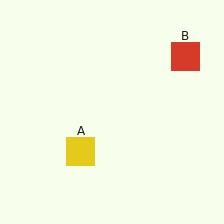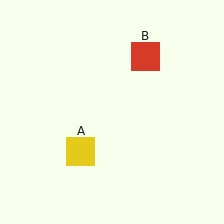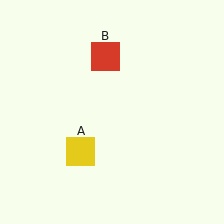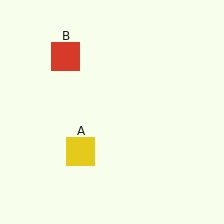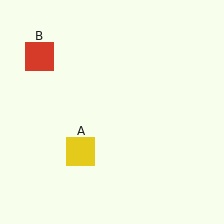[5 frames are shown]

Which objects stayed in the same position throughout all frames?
Yellow square (object A) remained stationary.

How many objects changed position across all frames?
1 object changed position: red square (object B).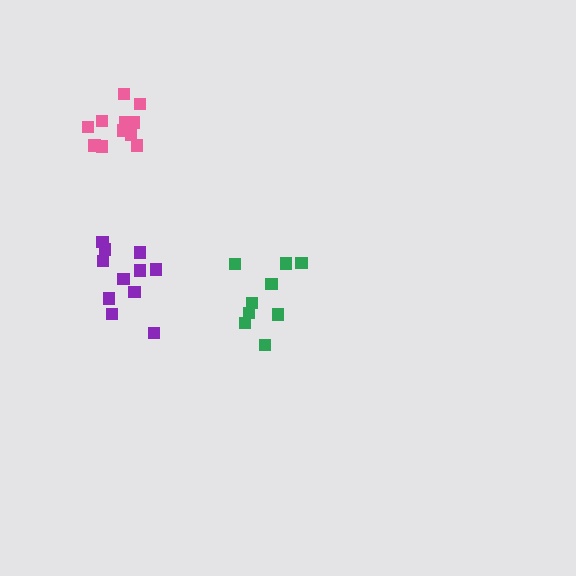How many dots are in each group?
Group 1: 11 dots, Group 2: 9 dots, Group 3: 11 dots (31 total).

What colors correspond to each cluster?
The clusters are colored: pink, green, purple.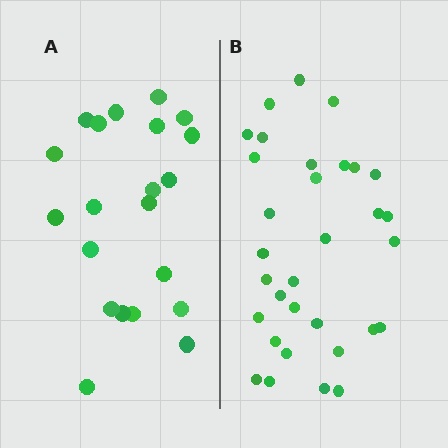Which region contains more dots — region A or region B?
Region B (the right region) has more dots.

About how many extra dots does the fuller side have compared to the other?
Region B has roughly 12 or so more dots than region A.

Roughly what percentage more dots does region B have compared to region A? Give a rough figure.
About 50% more.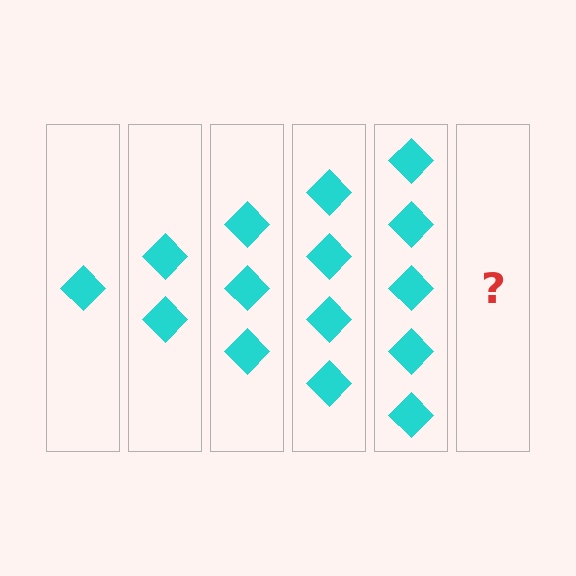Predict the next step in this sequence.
The next step is 6 diamonds.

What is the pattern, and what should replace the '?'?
The pattern is that each step adds one more diamond. The '?' should be 6 diamonds.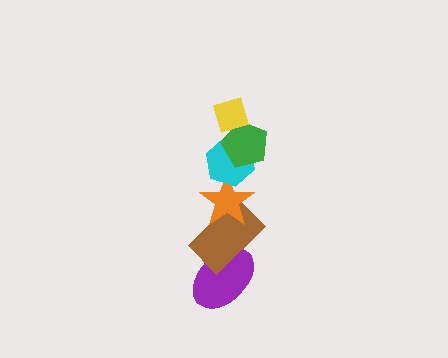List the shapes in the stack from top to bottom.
From top to bottom: the yellow diamond, the green pentagon, the cyan hexagon, the orange star, the brown rectangle, the purple ellipse.